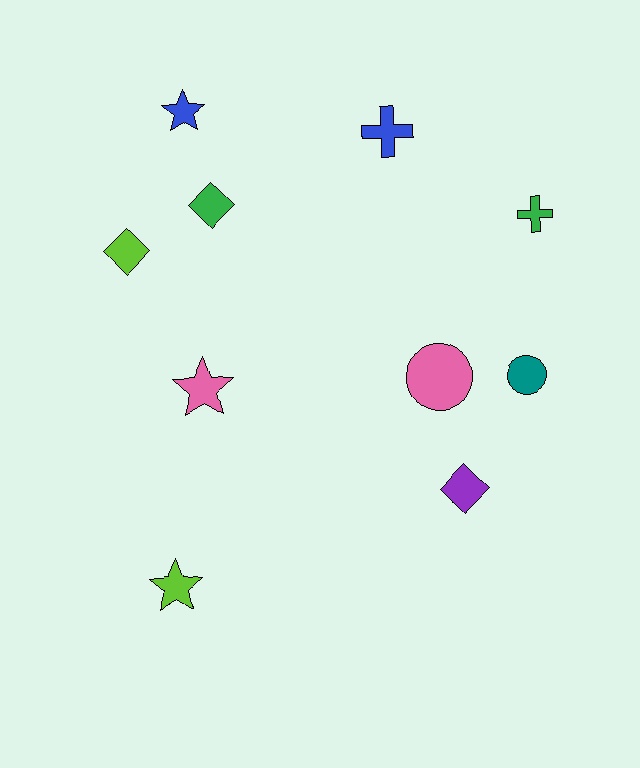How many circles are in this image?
There are 2 circles.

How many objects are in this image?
There are 10 objects.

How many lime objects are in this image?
There are 2 lime objects.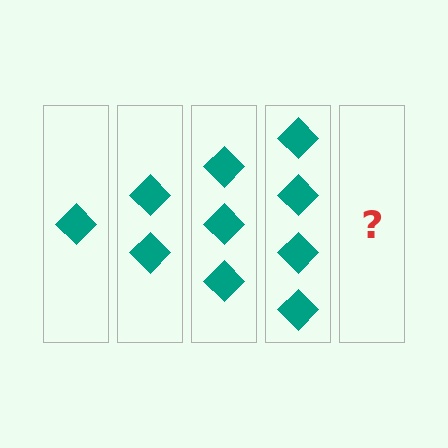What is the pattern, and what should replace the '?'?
The pattern is that each step adds one more diamond. The '?' should be 5 diamonds.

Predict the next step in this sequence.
The next step is 5 diamonds.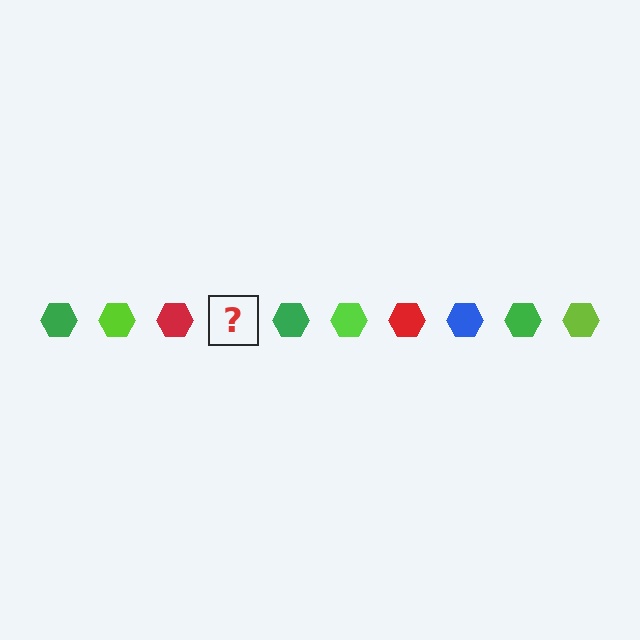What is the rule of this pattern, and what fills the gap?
The rule is that the pattern cycles through green, lime, red, blue hexagons. The gap should be filled with a blue hexagon.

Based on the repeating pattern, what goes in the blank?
The blank should be a blue hexagon.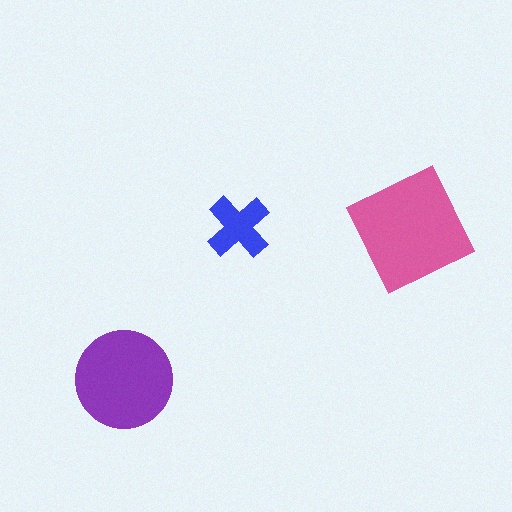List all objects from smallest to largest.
The blue cross, the purple circle, the pink square.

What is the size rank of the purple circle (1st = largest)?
2nd.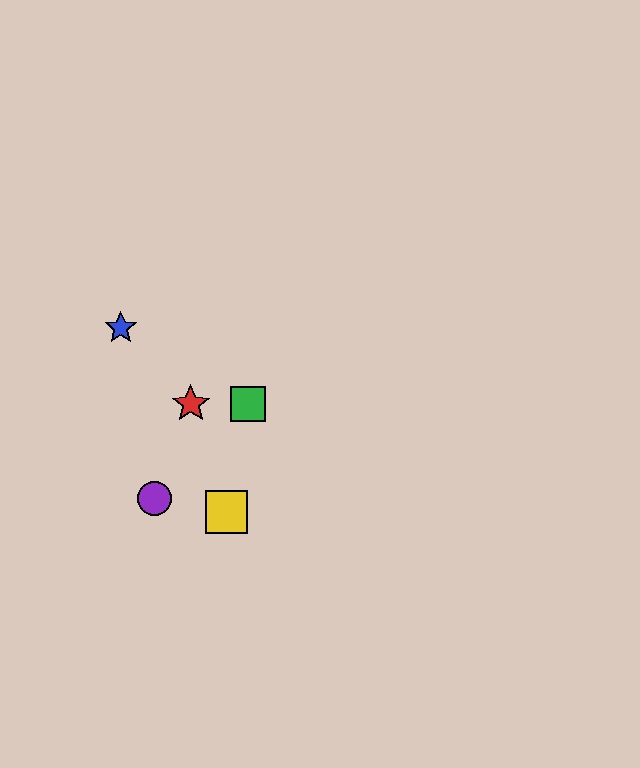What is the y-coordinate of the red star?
The red star is at y≈404.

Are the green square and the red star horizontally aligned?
Yes, both are at y≈404.